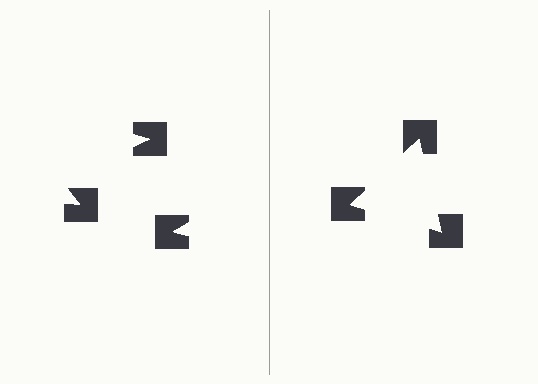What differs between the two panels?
The notched squares are positioned identically on both sides; only the wedge orientations differ. On the right they align to a triangle; on the left they are misaligned.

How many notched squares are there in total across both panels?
6 — 3 on each side.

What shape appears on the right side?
An illusory triangle.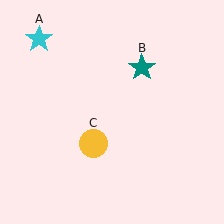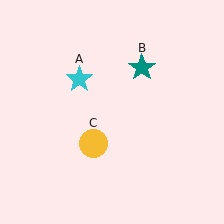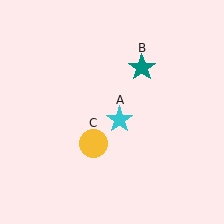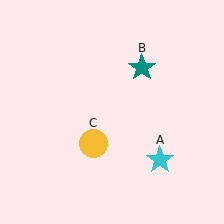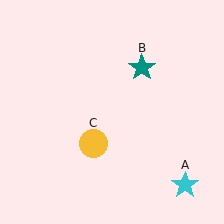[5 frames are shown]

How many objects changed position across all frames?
1 object changed position: cyan star (object A).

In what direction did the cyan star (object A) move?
The cyan star (object A) moved down and to the right.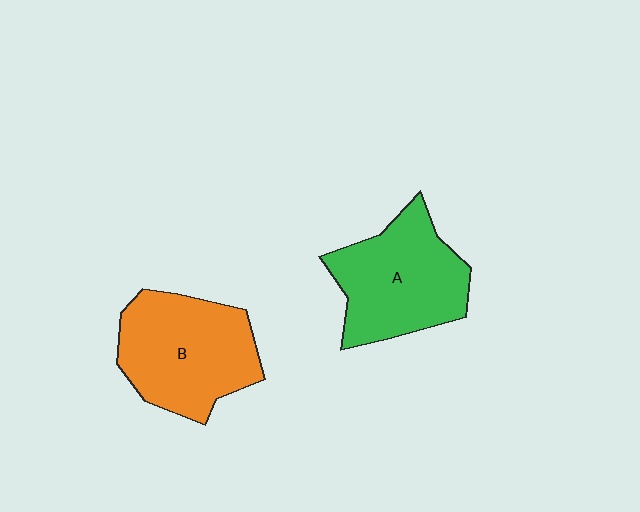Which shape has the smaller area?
Shape A (green).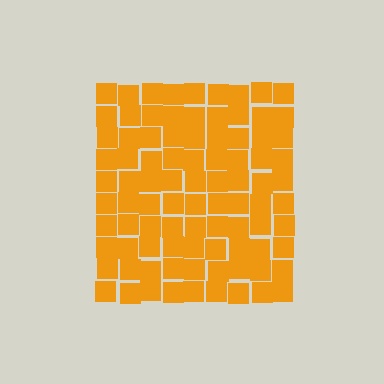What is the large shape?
The large shape is a square.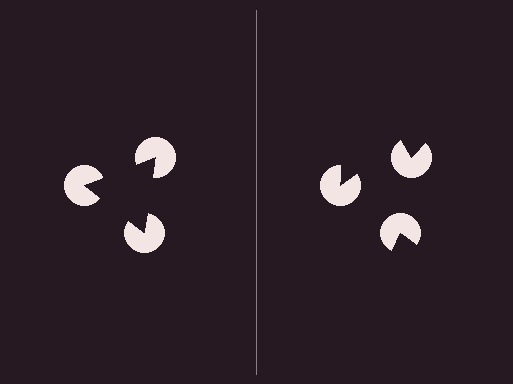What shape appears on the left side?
An illusory triangle.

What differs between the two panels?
The pac-man discs are positioned identically on both sides; only the wedge orientations differ. On the left they align to a triangle; on the right they are misaligned.